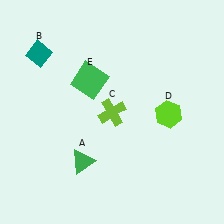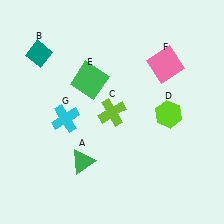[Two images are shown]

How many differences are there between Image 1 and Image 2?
There are 2 differences between the two images.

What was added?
A pink square (F), a cyan cross (G) were added in Image 2.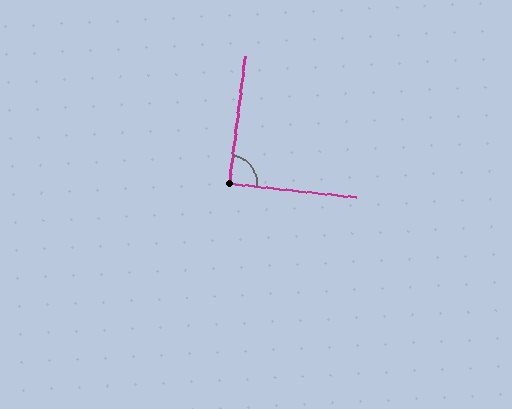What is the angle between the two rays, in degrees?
Approximately 90 degrees.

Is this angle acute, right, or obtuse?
It is approximately a right angle.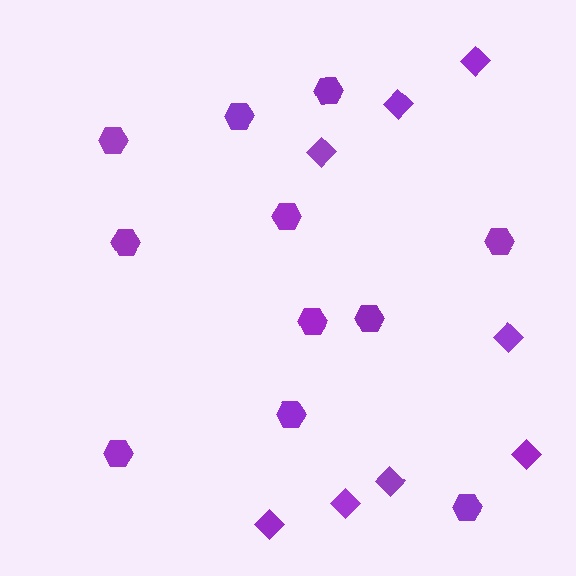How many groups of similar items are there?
There are 2 groups: one group of diamonds (8) and one group of hexagons (11).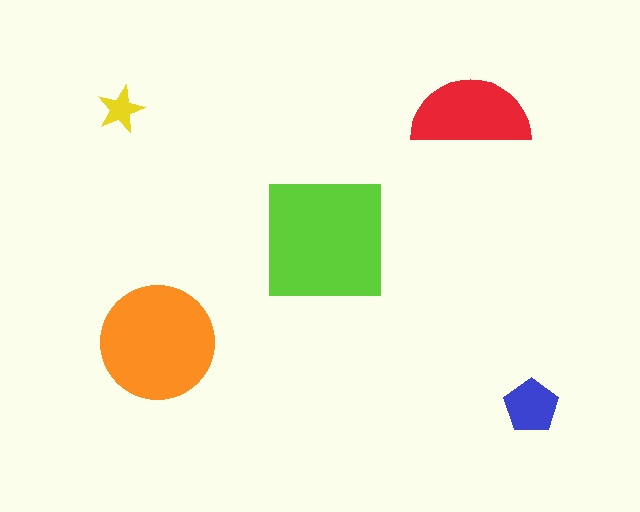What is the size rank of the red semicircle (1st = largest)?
3rd.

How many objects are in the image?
There are 5 objects in the image.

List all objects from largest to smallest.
The lime square, the orange circle, the red semicircle, the blue pentagon, the yellow star.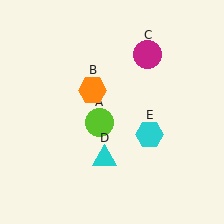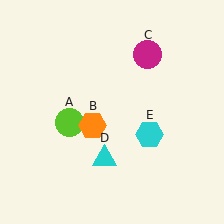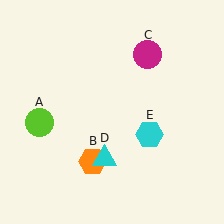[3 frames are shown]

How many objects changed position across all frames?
2 objects changed position: lime circle (object A), orange hexagon (object B).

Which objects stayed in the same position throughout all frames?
Magenta circle (object C) and cyan triangle (object D) and cyan hexagon (object E) remained stationary.